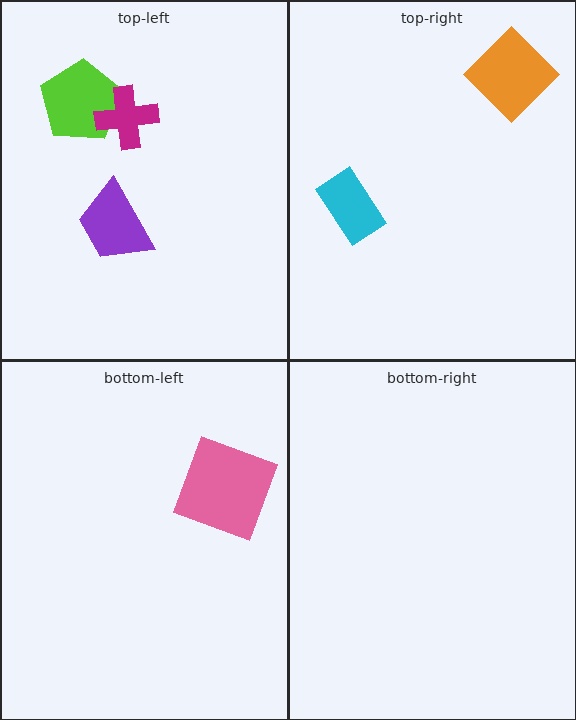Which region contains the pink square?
The bottom-left region.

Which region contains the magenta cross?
The top-left region.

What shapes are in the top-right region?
The cyan rectangle, the orange diamond.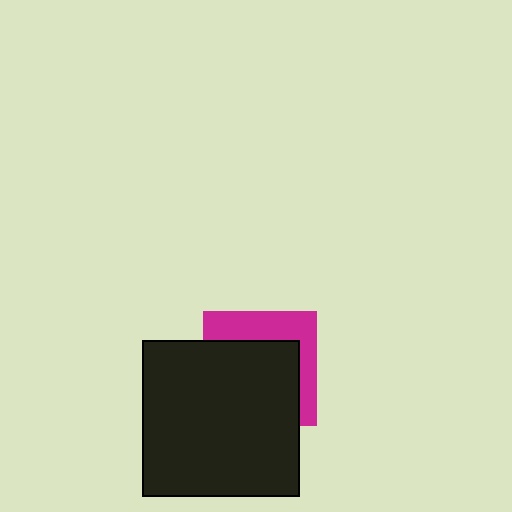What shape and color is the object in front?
The object in front is a black square.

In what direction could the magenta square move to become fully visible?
The magenta square could move toward the upper-right. That would shift it out from behind the black square entirely.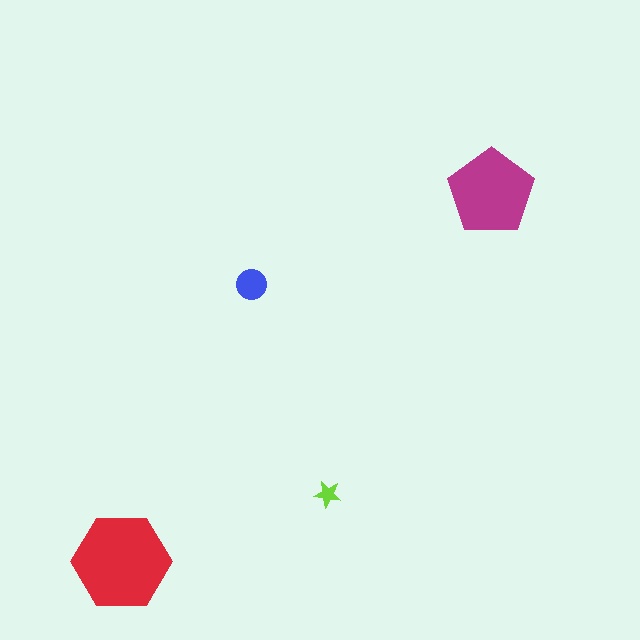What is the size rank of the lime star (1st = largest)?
4th.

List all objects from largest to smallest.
The red hexagon, the magenta pentagon, the blue circle, the lime star.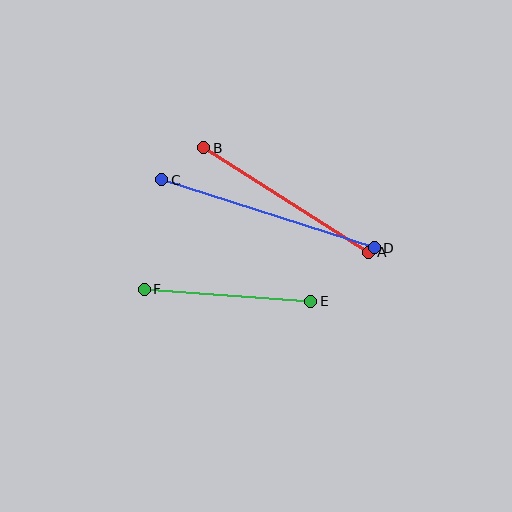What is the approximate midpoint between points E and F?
The midpoint is at approximately (228, 295) pixels.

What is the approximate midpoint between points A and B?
The midpoint is at approximately (286, 200) pixels.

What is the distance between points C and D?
The distance is approximately 223 pixels.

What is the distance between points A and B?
The distance is approximately 195 pixels.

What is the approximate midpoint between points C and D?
The midpoint is at approximately (268, 214) pixels.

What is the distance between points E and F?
The distance is approximately 167 pixels.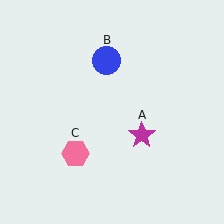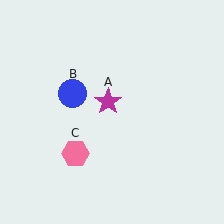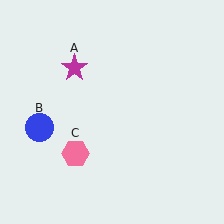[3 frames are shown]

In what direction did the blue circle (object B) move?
The blue circle (object B) moved down and to the left.